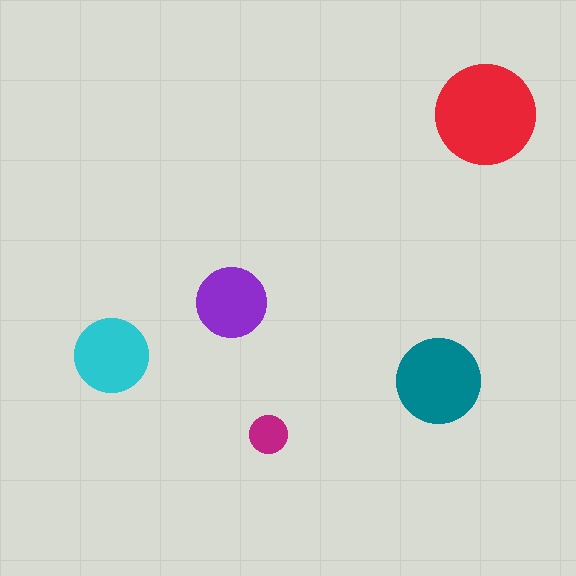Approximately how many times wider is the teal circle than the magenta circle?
About 2 times wider.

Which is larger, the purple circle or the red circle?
The red one.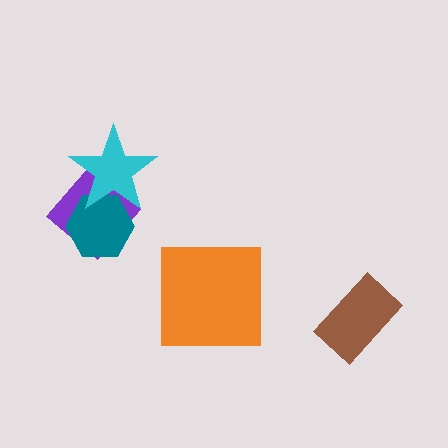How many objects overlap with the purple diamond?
2 objects overlap with the purple diamond.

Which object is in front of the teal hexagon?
The cyan star is in front of the teal hexagon.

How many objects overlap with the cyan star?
2 objects overlap with the cyan star.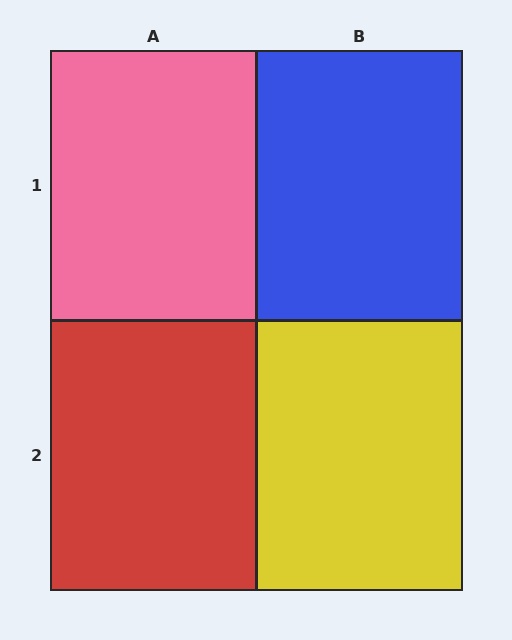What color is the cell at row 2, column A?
Red.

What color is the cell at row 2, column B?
Yellow.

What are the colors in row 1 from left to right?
Pink, blue.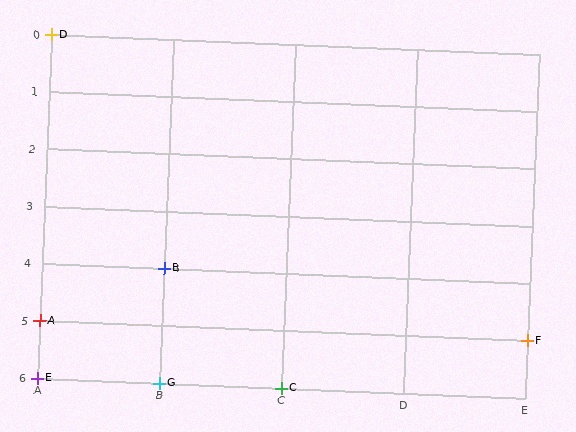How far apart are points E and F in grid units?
Points E and F are 4 columns and 1 row apart (about 4.1 grid units diagonally).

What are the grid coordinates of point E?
Point E is at grid coordinates (A, 6).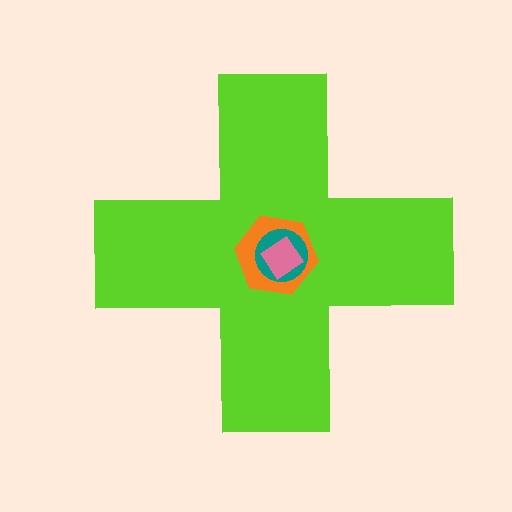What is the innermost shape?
The pink diamond.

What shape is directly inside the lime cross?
The orange hexagon.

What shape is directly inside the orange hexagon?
The teal circle.